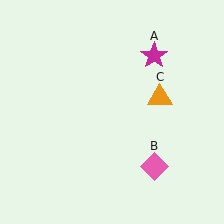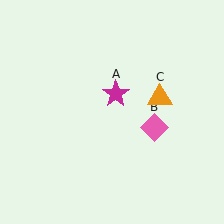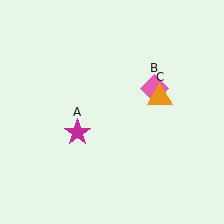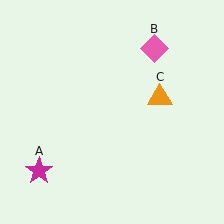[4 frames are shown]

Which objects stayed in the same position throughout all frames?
Orange triangle (object C) remained stationary.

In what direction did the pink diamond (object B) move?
The pink diamond (object B) moved up.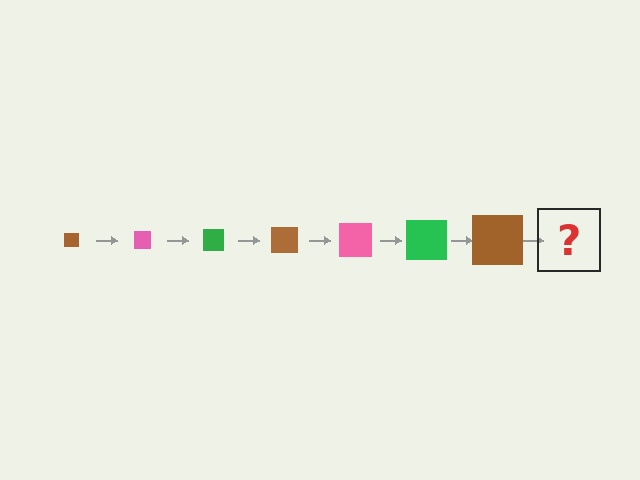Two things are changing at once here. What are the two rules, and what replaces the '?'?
The two rules are that the square grows larger each step and the color cycles through brown, pink, and green. The '?' should be a pink square, larger than the previous one.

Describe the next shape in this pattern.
It should be a pink square, larger than the previous one.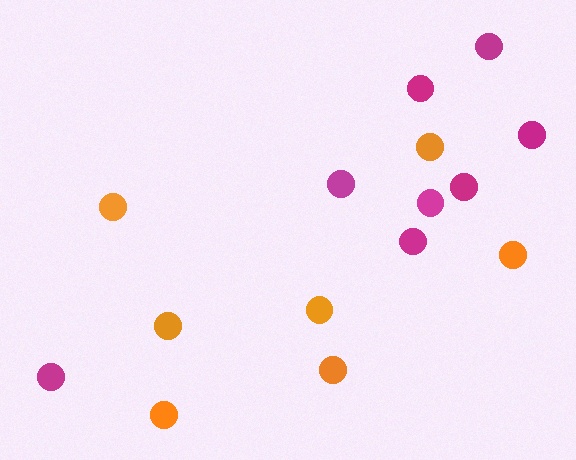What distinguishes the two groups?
There are 2 groups: one group of magenta circles (8) and one group of orange circles (7).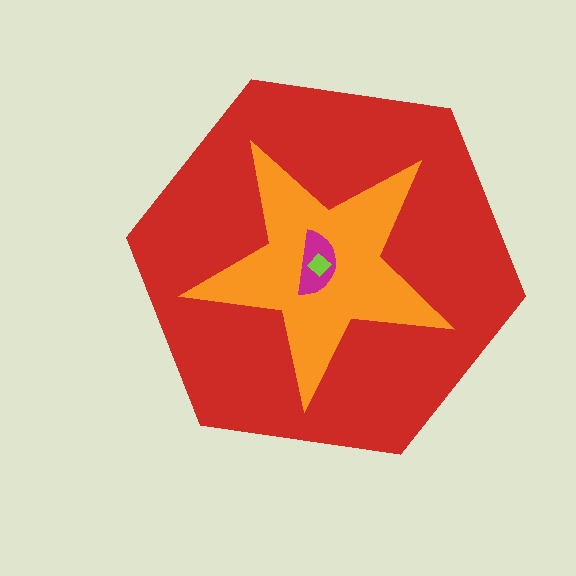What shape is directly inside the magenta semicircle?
The lime diamond.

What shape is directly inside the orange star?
The magenta semicircle.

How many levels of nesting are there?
4.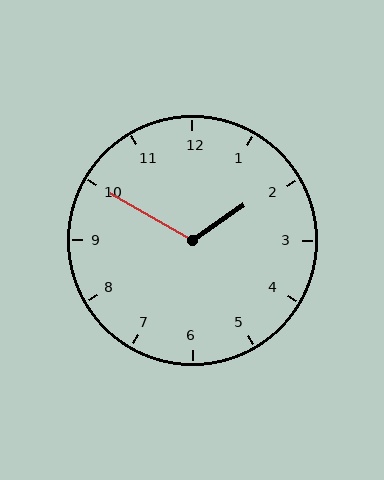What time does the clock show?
1:50.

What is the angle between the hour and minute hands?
Approximately 115 degrees.